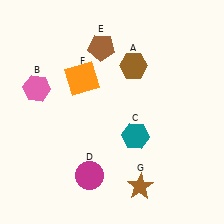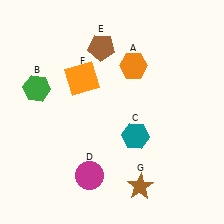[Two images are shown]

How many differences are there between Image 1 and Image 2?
There are 2 differences between the two images.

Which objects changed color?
A changed from brown to orange. B changed from pink to green.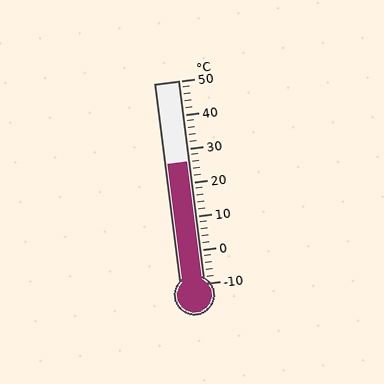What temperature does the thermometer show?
The thermometer shows approximately 26°C.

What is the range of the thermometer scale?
The thermometer scale ranges from -10°C to 50°C.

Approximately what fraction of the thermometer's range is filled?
The thermometer is filled to approximately 60% of its range.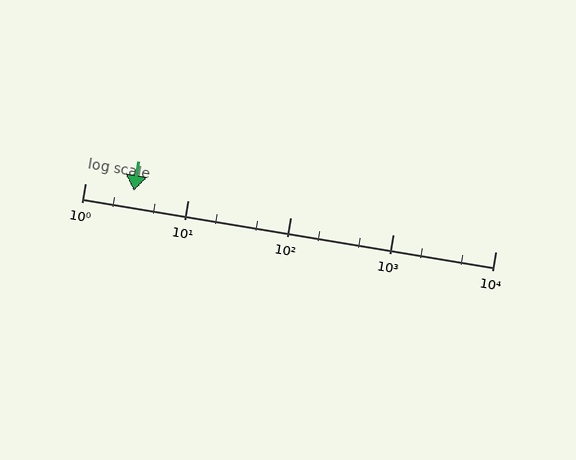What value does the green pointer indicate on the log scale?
The pointer indicates approximately 3.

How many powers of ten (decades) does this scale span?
The scale spans 4 decades, from 1 to 10000.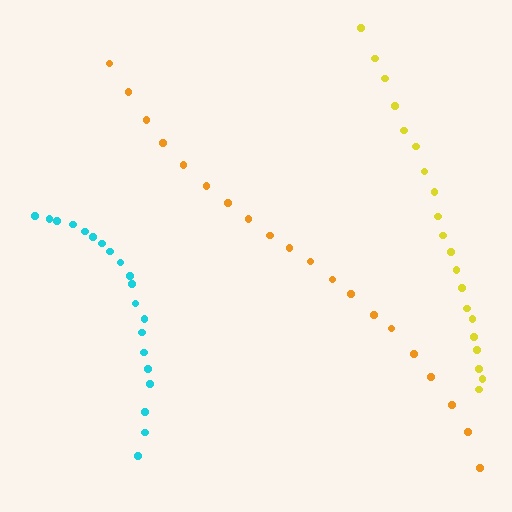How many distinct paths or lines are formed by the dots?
There are 3 distinct paths.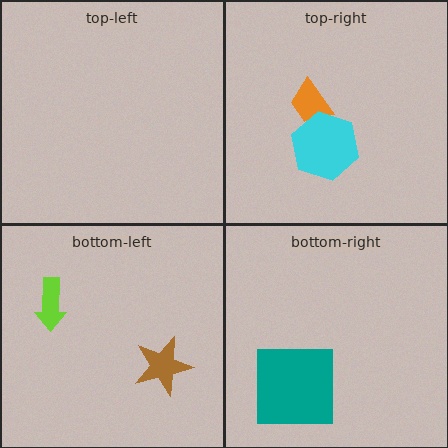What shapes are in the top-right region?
The orange trapezoid, the cyan hexagon.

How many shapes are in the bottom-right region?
1.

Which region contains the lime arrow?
The bottom-left region.